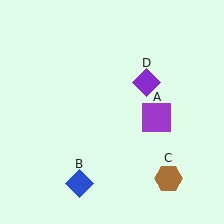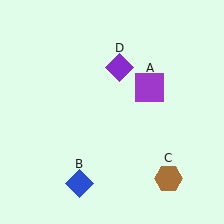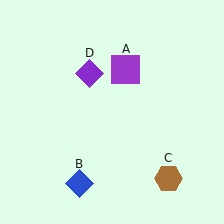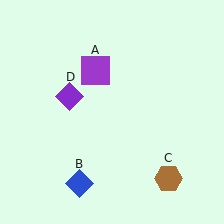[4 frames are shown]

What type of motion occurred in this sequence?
The purple square (object A), purple diamond (object D) rotated counterclockwise around the center of the scene.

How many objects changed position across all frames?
2 objects changed position: purple square (object A), purple diamond (object D).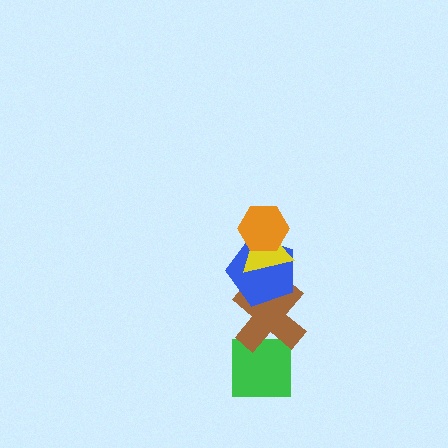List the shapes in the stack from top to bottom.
From top to bottom: the orange hexagon, the yellow triangle, the blue pentagon, the brown cross, the green square.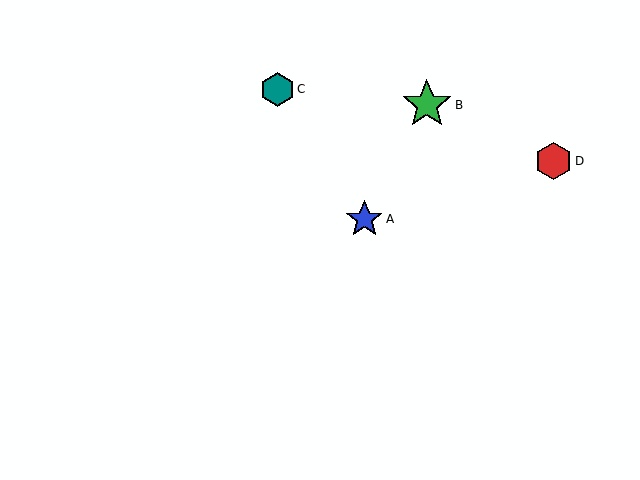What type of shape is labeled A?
Shape A is a blue star.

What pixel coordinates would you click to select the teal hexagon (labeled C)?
Click at (277, 89) to select the teal hexagon C.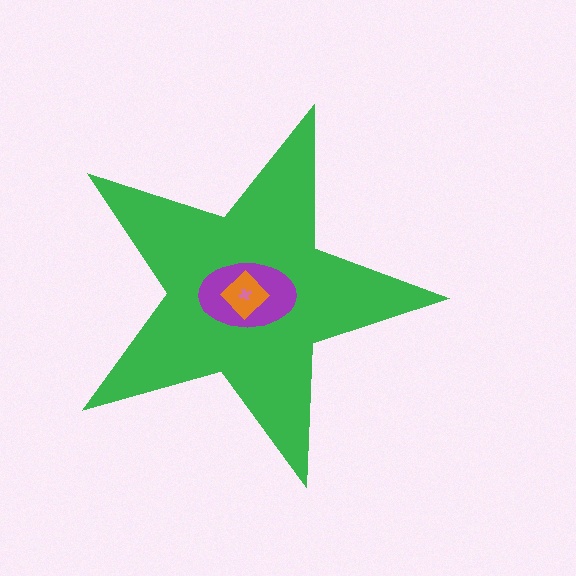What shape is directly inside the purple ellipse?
The orange diamond.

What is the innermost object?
The pink cross.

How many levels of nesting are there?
4.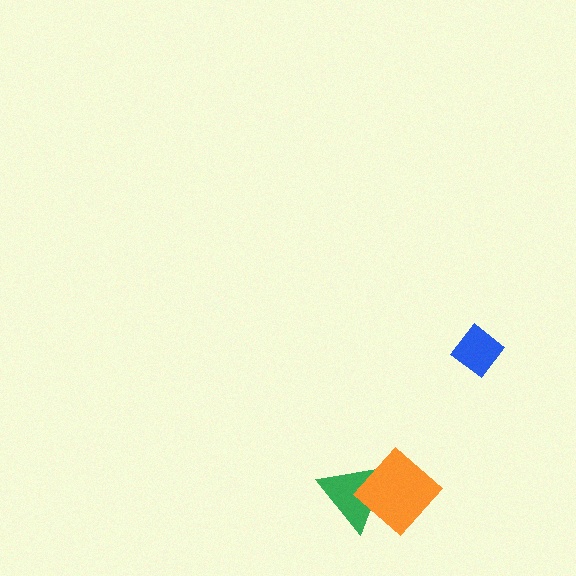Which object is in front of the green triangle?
The orange diamond is in front of the green triangle.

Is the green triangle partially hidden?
Yes, it is partially covered by another shape.